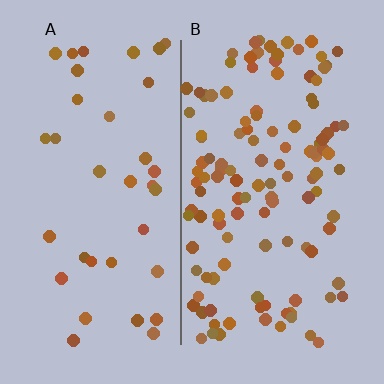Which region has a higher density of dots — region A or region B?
B (the right).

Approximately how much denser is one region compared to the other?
Approximately 3.3× — region B over region A.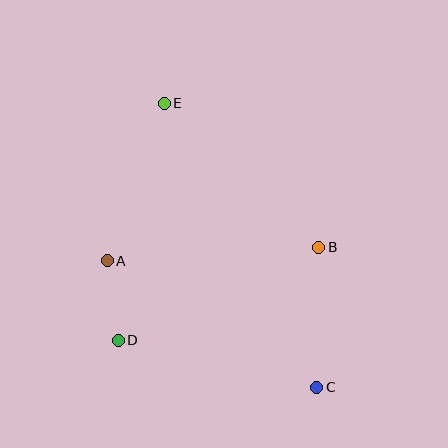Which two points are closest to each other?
Points A and D are closest to each other.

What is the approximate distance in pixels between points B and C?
The distance between B and C is approximately 140 pixels.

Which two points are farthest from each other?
Points C and E are farthest from each other.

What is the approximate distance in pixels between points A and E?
The distance between A and E is approximately 168 pixels.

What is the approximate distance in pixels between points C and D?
The distance between C and D is approximately 204 pixels.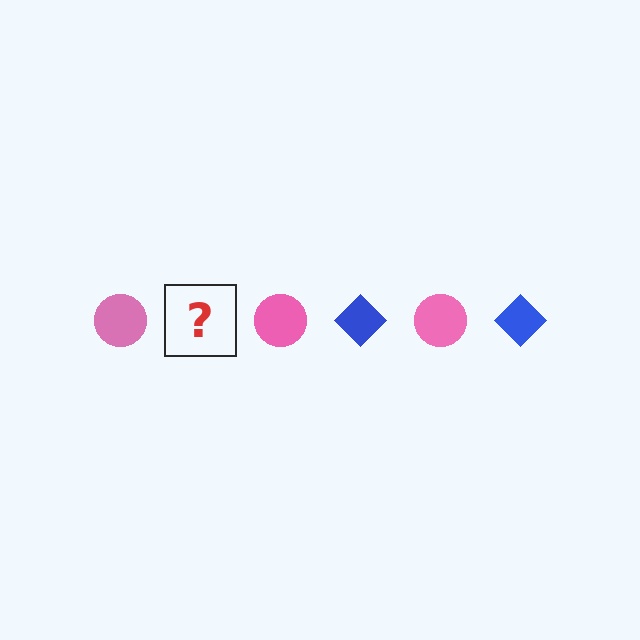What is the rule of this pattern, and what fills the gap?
The rule is that the pattern alternates between pink circle and blue diamond. The gap should be filled with a blue diamond.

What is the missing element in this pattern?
The missing element is a blue diamond.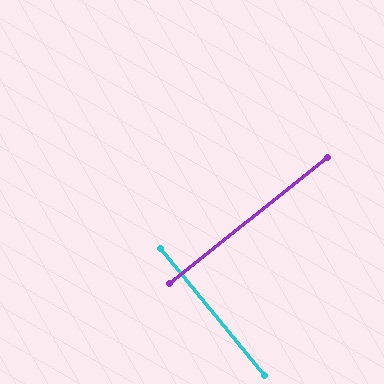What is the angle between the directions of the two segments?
Approximately 89 degrees.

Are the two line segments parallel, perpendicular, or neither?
Perpendicular — they meet at approximately 89°.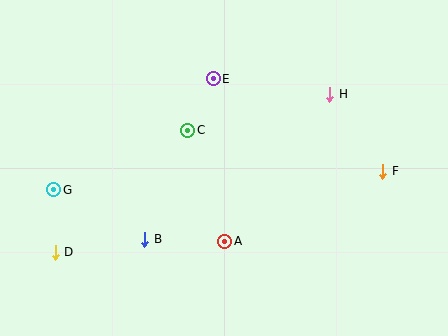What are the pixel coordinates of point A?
Point A is at (225, 241).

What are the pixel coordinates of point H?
Point H is at (330, 94).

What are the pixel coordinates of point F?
Point F is at (383, 171).